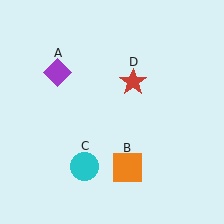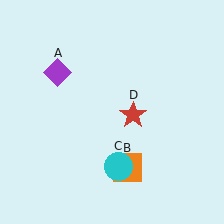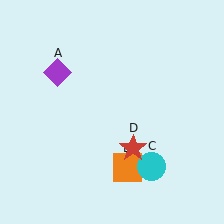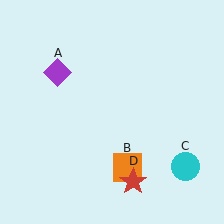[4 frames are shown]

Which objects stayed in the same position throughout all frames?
Purple diamond (object A) and orange square (object B) remained stationary.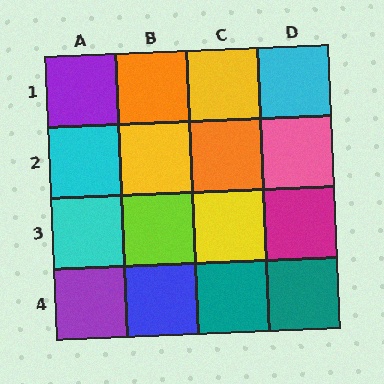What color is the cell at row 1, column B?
Orange.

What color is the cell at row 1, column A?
Purple.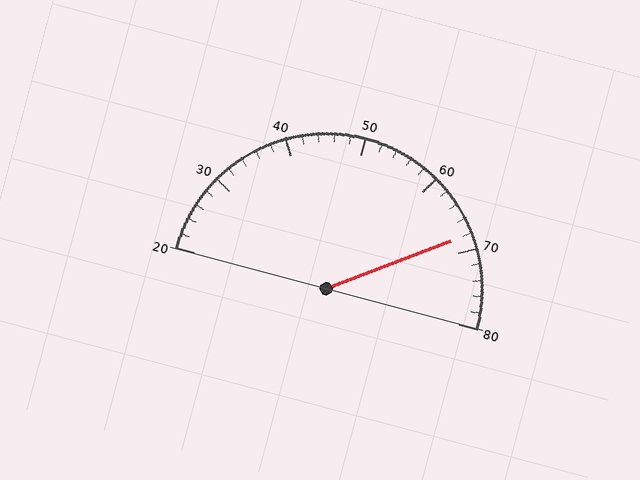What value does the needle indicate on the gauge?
The needle indicates approximately 68.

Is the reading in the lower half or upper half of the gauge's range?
The reading is in the upper half of the range (20 to 80).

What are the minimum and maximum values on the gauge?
The gauge ranges from 20 to 80.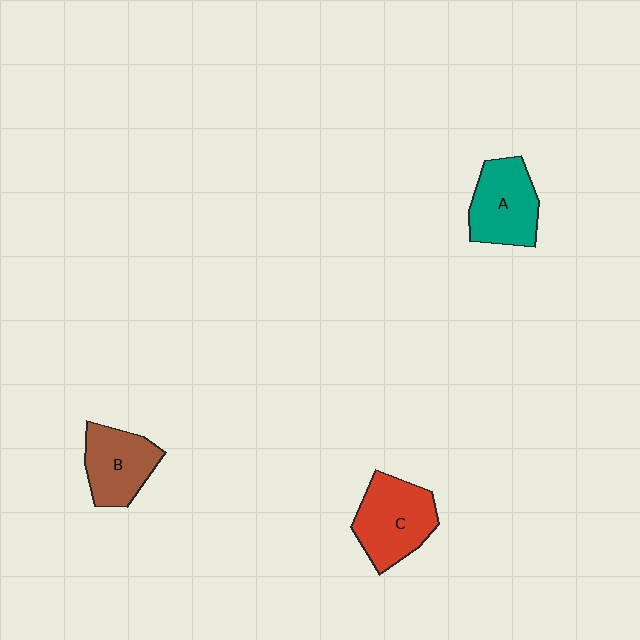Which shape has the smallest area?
Shape B (brown).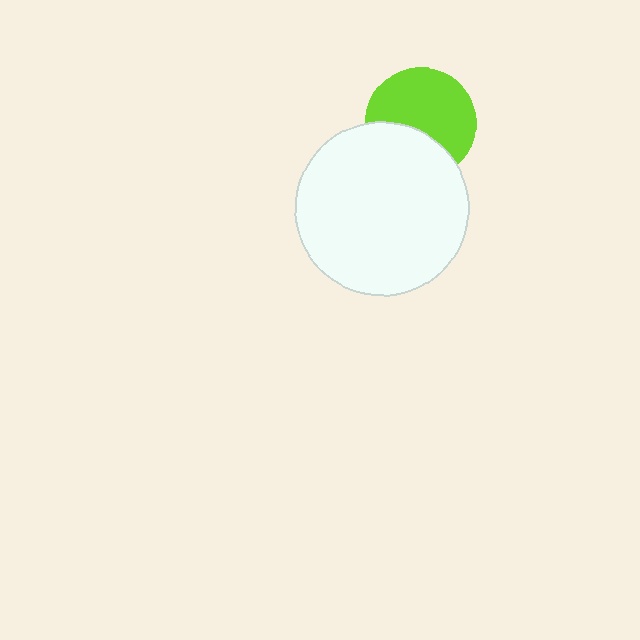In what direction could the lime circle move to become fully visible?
The lime circle could move up. That would shift it out from behind the white circle entirely.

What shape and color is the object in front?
The object in front is a white circle.